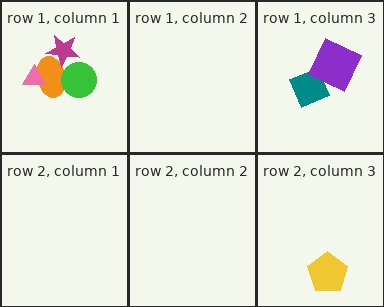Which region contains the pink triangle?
The row 1, column 1 region.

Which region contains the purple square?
The row 1, column 3 region.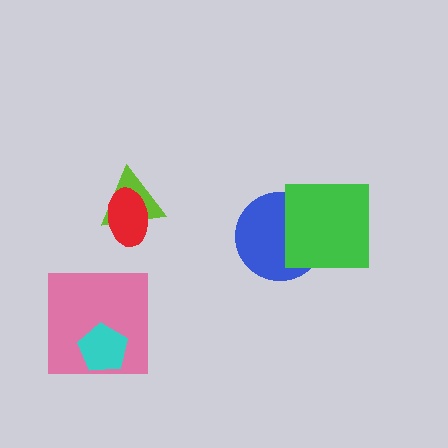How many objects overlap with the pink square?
1 object overlaps with the pink square.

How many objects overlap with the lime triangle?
1 object overlaps with the lime triangle.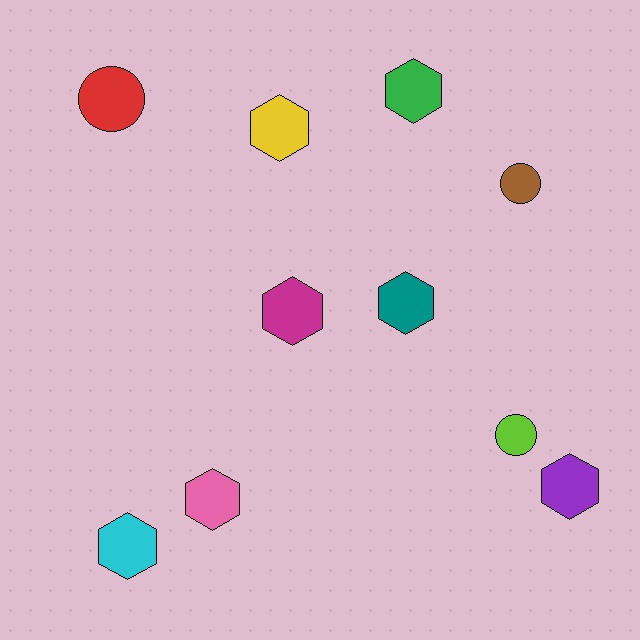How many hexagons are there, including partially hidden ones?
There are 7 hexagons.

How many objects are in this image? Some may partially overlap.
There are 10 objects.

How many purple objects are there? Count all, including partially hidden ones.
There is 1 purple object.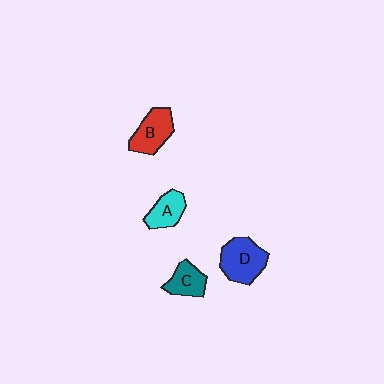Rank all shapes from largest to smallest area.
From largest to smallest: D (blue), B (red), A (cyan), C (teal).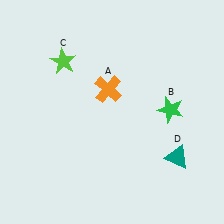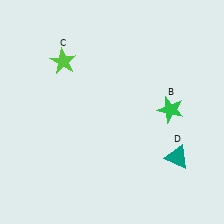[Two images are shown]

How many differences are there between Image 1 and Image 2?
There is 1 difference between the two images.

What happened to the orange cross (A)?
The orange cross (A) was removed in Image 2. It was in the top-left area of Image 1.